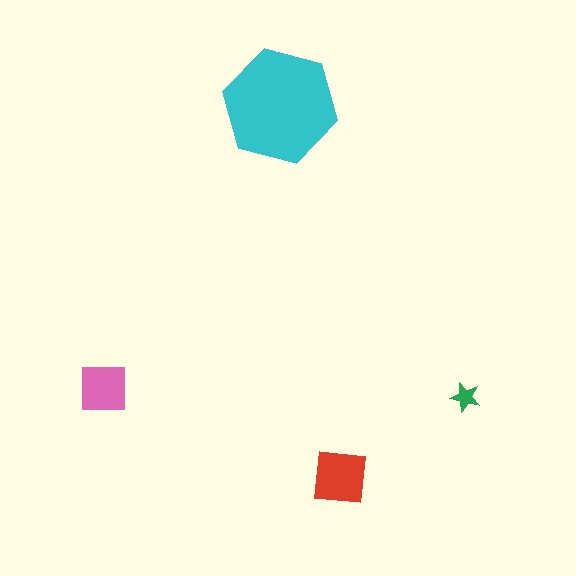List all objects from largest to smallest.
The cyan hexagon, the red square, the pink square, the green star.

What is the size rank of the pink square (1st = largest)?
3rd.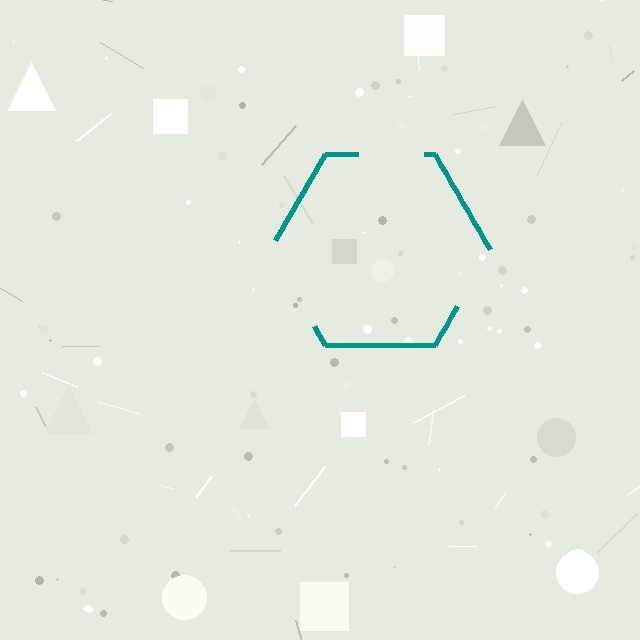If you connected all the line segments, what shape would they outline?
They would outline a hexagon.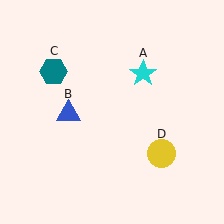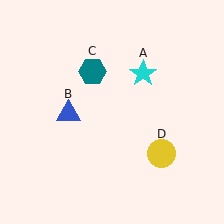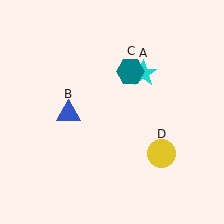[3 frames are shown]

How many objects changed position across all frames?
1 object changed position: teal hexagon (object C).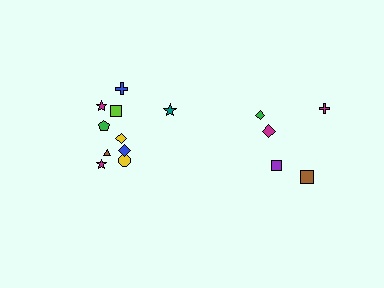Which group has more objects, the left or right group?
The left group.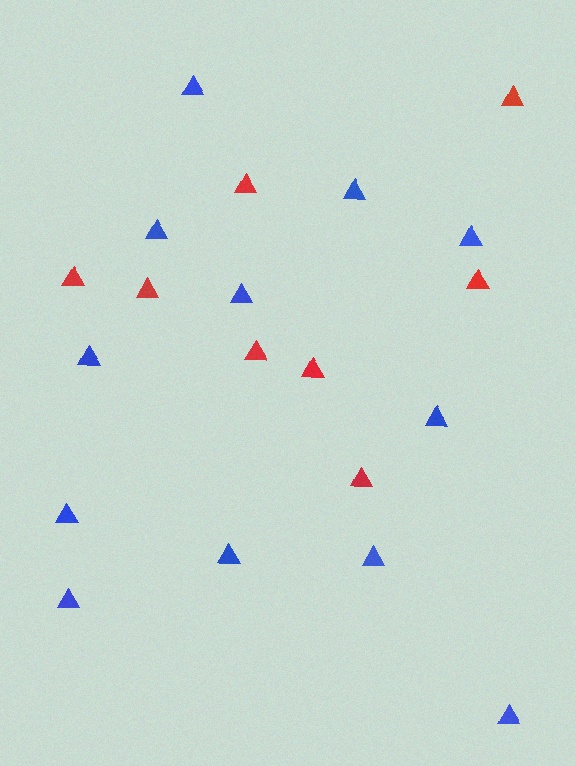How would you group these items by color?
There are 2 groups: one group of red triangles (8) and one group of blue triangles (12).